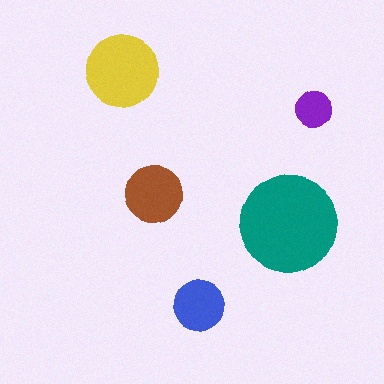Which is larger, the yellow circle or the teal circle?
The teal one.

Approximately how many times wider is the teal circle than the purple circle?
About 2.5 times wider.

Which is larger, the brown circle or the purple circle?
The brown one.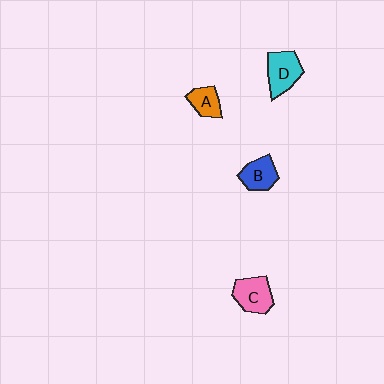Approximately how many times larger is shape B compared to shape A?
Approximately 1.2 times.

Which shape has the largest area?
Shape D (cyan).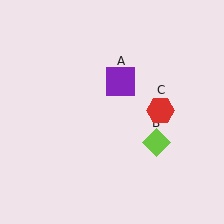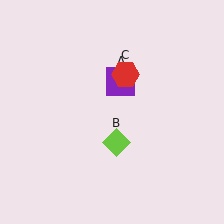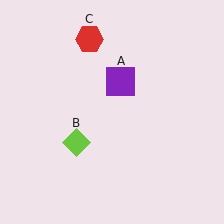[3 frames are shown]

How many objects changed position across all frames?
2 objects changed position: lime diamond (object B), red hexagon (object C).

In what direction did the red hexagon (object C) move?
The red hexagon (object C) moved up and to the left.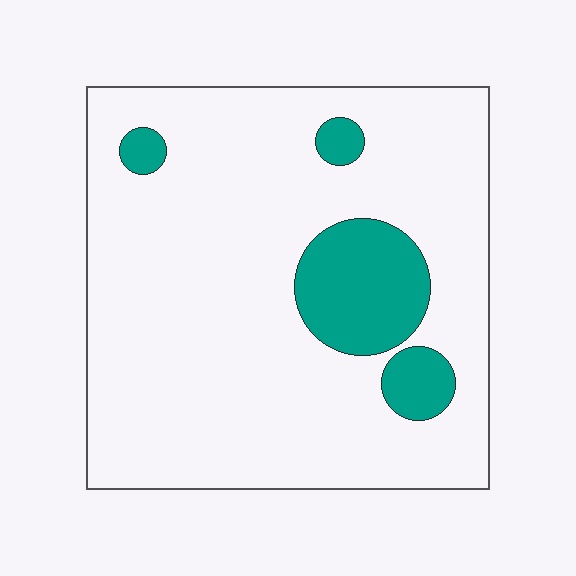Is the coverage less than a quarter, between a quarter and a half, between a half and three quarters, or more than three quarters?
Less than a quarter.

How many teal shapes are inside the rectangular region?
4.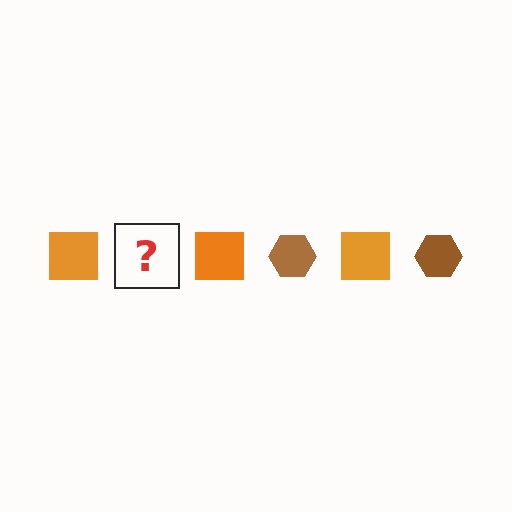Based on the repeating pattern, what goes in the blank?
The blank should be a brown hexagon.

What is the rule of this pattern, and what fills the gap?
The rule is that the pattern alternates between orange square and brown hexagon. The gap should be filled with a brown hexagon.